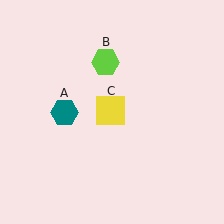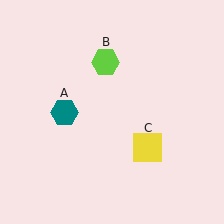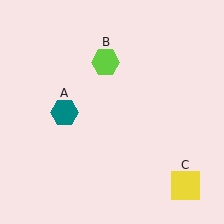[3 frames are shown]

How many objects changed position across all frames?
1 object changed position: yellow square (object C).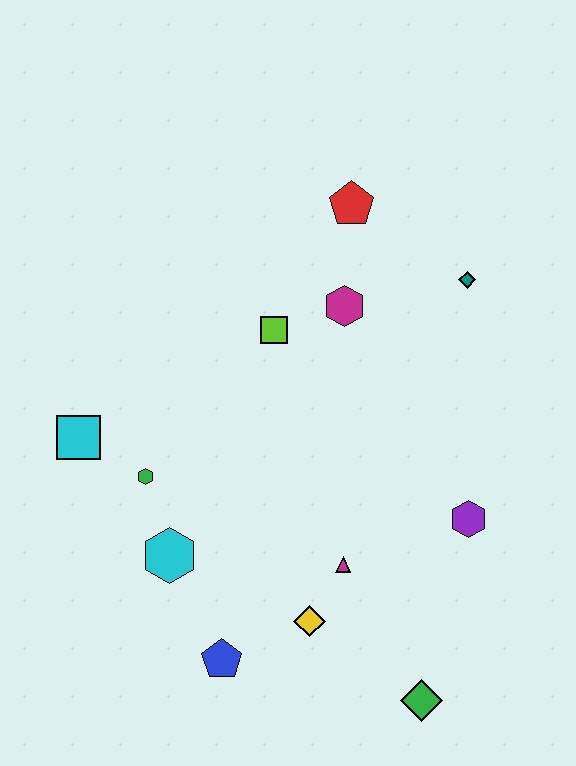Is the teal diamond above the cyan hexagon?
Yes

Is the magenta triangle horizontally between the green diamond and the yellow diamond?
Yes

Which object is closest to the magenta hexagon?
The lime square is closest to the magenta hexagon.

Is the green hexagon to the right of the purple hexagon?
No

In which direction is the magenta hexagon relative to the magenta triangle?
The magenta hexagon is above the magenta triangle.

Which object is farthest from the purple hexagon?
The cyan square is farthest from the purple hexagon.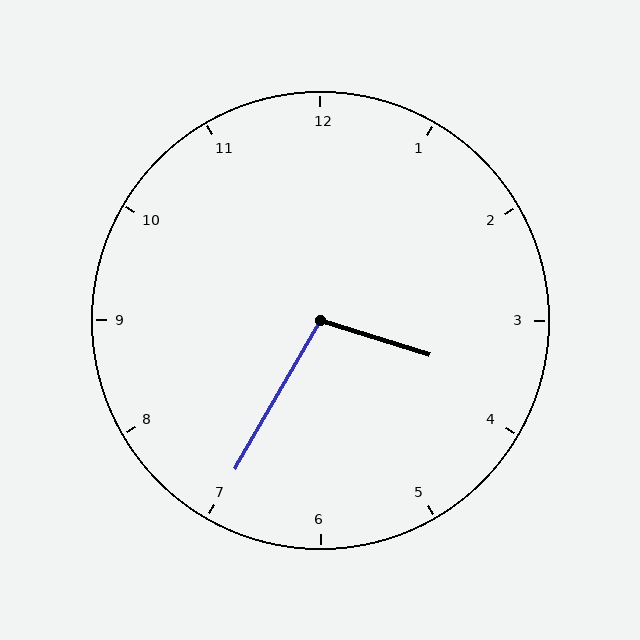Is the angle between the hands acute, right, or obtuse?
It is obtuse.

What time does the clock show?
3:35.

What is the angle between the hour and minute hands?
Approximately 102 degrees.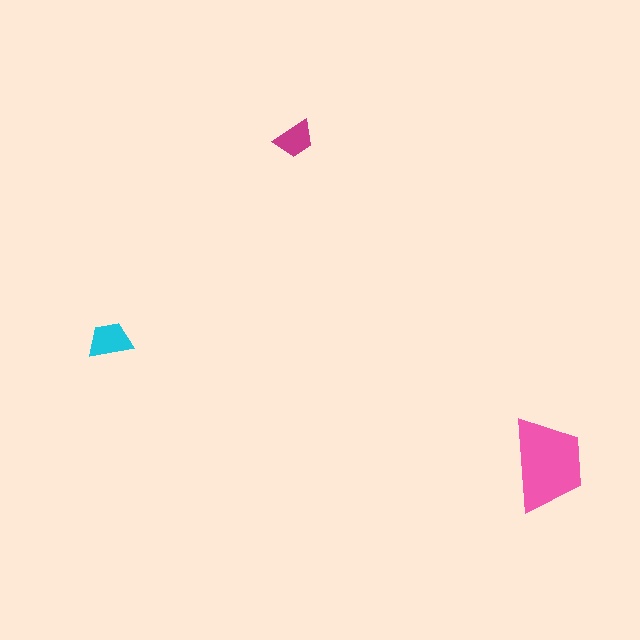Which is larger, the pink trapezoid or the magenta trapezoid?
The pink one.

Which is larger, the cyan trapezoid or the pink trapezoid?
The pink one.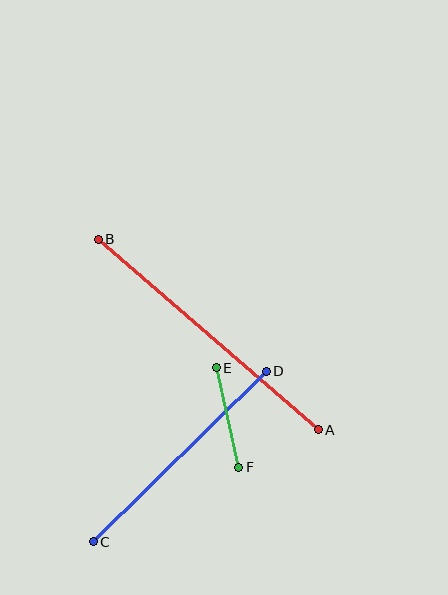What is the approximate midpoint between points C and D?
The midpoint is at approximately (180, 457) pixels.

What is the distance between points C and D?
The distance is approximately 243 pixels.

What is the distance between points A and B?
The distance is approximately 291 pixels.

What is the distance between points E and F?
The distance is approximately 102 pixels.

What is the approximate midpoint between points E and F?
The midpoint is at approximately (228, 418) pixels.